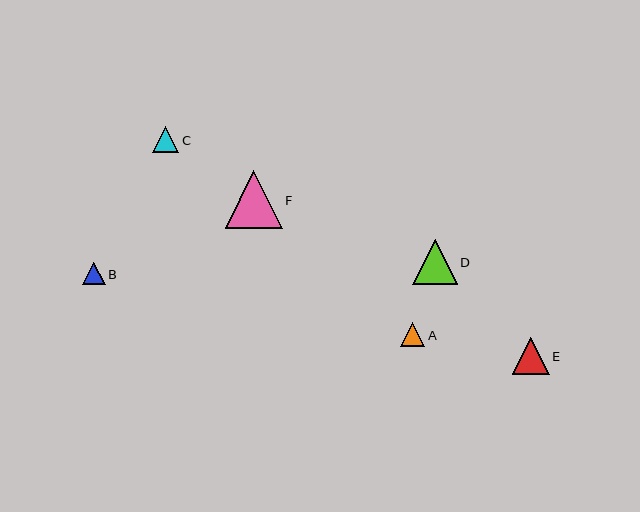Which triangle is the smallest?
Triangle B is the smallest with a size of approximately 22 pixels.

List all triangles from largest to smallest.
From largest to smallest: F, D, E, C, A, B.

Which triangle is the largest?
Triangle F is the largest with a size of approximately 57 pixels.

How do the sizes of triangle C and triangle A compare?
Triangle C and triangle A are approximately the same size.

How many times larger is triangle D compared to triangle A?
Triangle D is approximately 1.9 times the size of triangle A.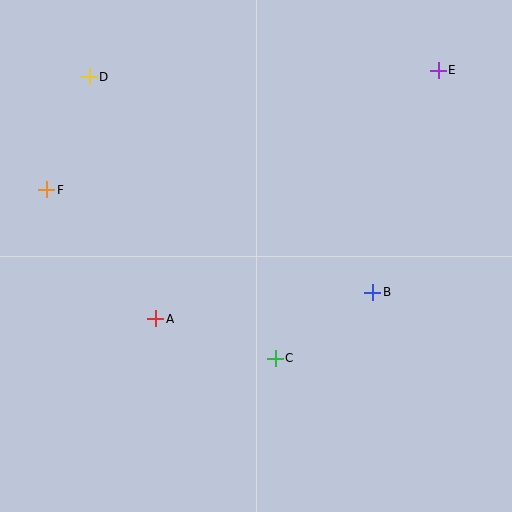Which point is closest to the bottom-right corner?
Point B is closest to the bottom-right corner.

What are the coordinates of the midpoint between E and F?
The midpoint between E and F is at (243, 130).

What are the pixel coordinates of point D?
Point D is at (89, 77).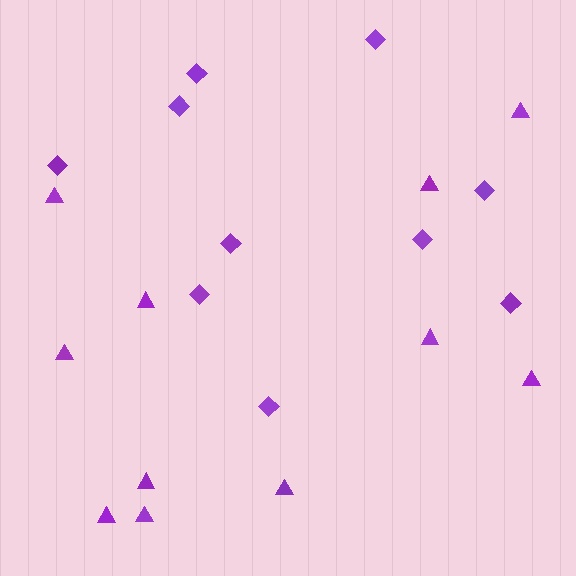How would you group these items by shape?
There are 2 groups: one group of triangles (11) and one group of diamonds (10).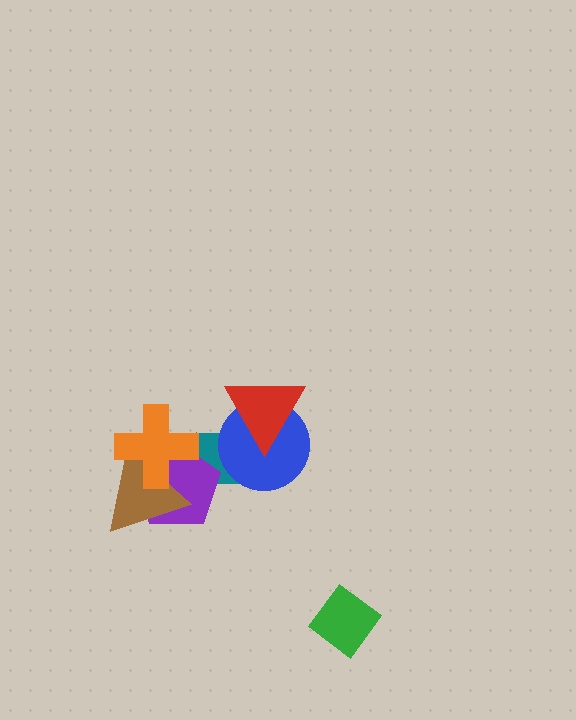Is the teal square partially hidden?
Yes, it is partially covered by another shape.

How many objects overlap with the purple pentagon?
3 objects overlap with the purple pentagon.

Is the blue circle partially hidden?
Yes, it is partially covered by another shape.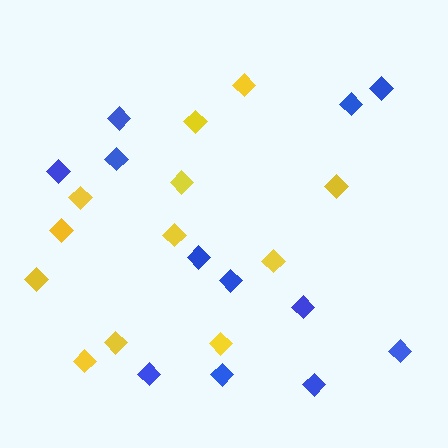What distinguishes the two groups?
There are 2 groups: one group of yellow diamonds (12) and one group of blue diamonds (12).